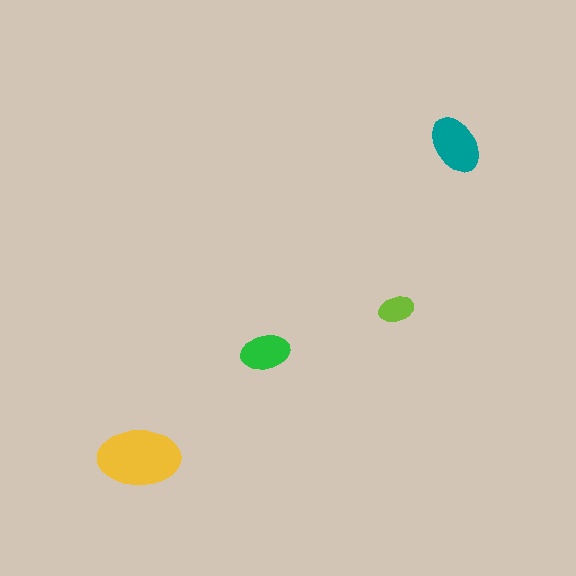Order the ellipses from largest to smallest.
the yellow one, the teal one, the green one, the lime one.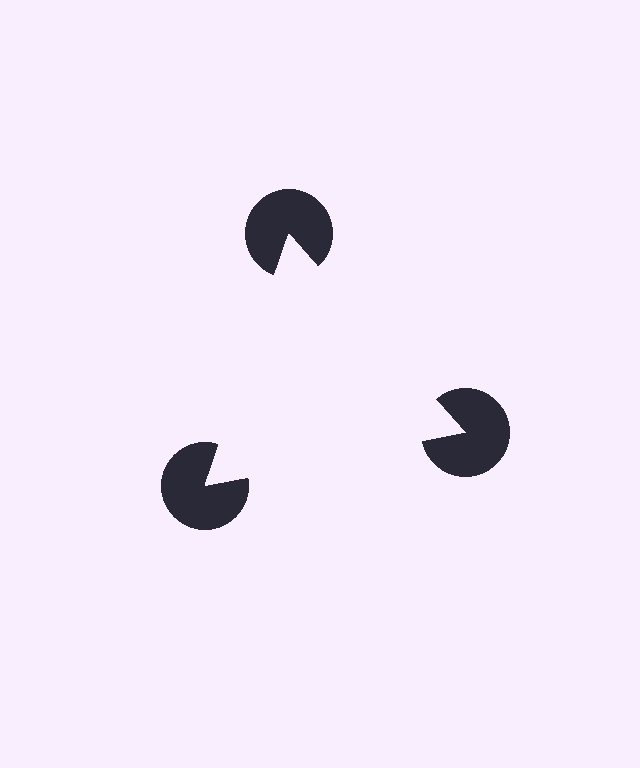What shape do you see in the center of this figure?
An illusory triangle — its edges are inferred from the aligned wedge cuts in the pac-man discs, not physically drawn.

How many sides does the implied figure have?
3 sides.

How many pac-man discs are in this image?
There are 3 — one at each vertex of the illusory triangle.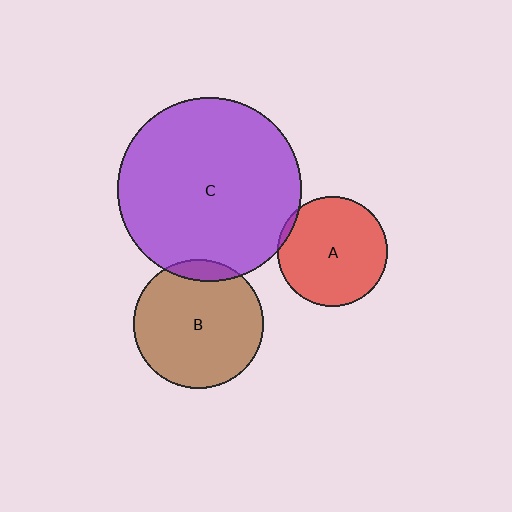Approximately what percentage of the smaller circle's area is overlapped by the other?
Approximately 10%.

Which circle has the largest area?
Circle C (purple).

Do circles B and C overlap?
Yes.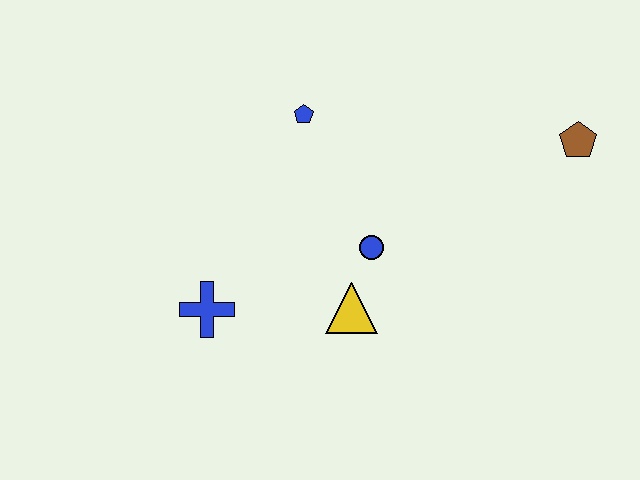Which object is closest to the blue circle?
The yellow triangle is closest to the blue circle.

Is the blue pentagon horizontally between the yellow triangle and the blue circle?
No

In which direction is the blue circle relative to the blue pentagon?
The blue circle is below the blue pentagon.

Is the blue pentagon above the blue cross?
Yes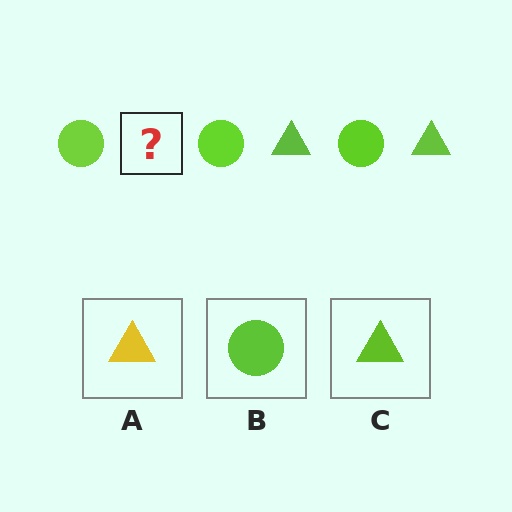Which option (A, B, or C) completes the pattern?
C.